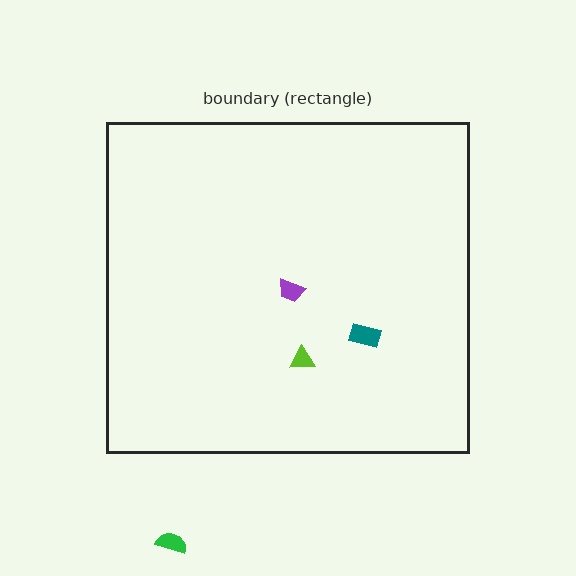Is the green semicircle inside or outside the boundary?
Outside.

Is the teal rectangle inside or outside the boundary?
Inside.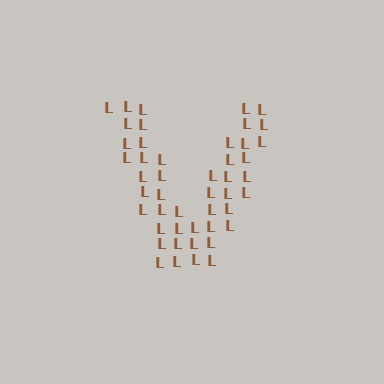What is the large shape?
The large shape is the letter V.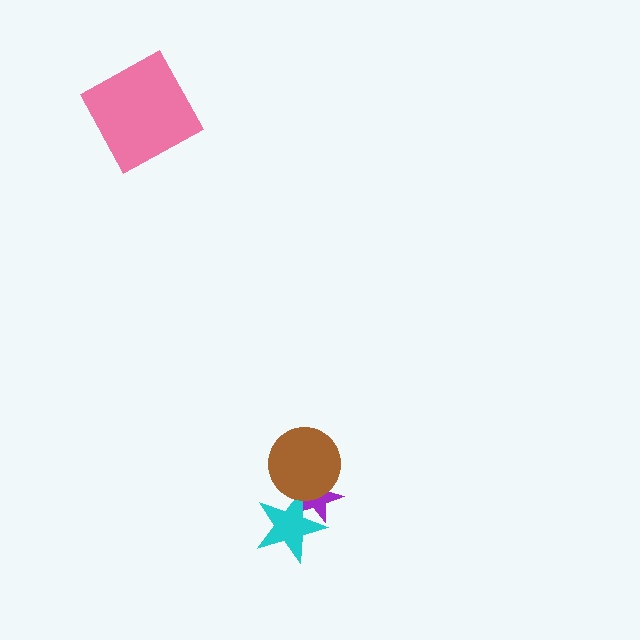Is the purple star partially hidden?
Yes, it is partially covered by another shape.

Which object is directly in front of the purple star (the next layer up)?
The cyan star is directly in front of the purple star.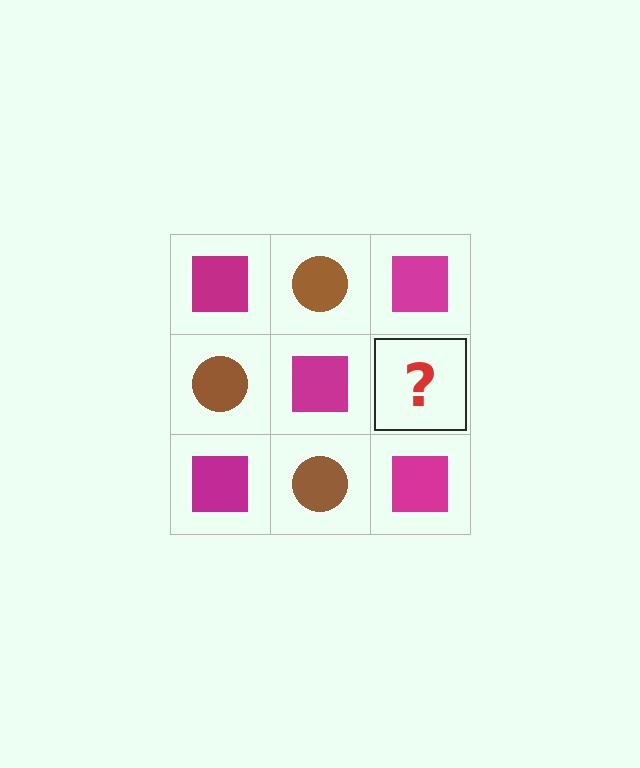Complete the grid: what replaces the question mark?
The question mark should be replaced with a brown circle.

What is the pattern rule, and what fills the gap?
The rule is that it alternates magenta square and brown circle in a checkerboard pattern. The gap should be filled with a brown circle.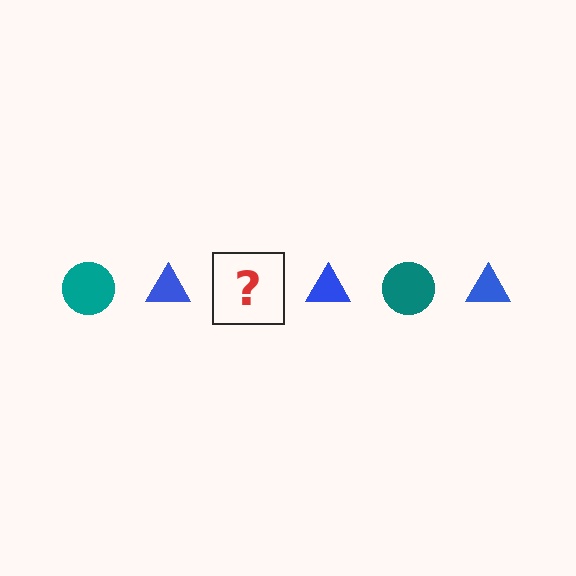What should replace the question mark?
The question mark should be replaced with a teal circle.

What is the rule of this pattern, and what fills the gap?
The rule is that the pattern alternates between teal circle and blue triangle. The gap should be filled with a teal circle.